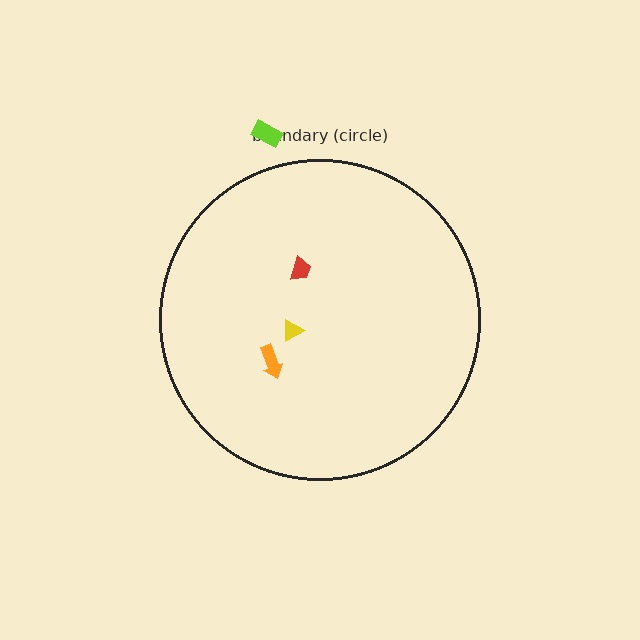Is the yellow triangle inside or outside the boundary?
Inside.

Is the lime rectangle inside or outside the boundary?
Outside.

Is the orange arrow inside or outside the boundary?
Inside.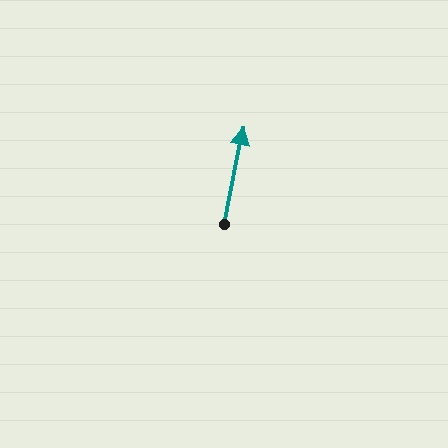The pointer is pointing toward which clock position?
Roughly 12 o'clock.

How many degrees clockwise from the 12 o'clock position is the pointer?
Approximately 11 degrees.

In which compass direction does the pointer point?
North.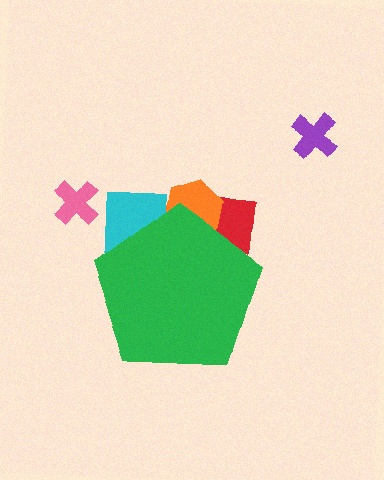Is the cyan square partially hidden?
Yes, the cyan square is partially hidden behind the green pentagon.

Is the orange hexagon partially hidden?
Yes, the orange hexagon is partially hidden behind the green pentagon.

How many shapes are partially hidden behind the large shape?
3 shapes are partially hidden.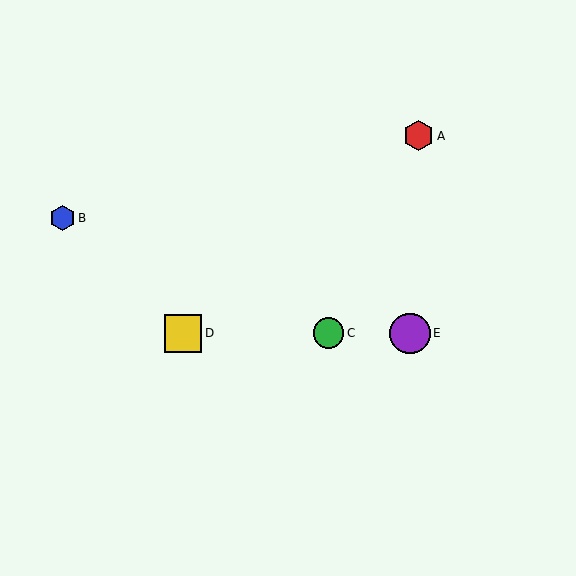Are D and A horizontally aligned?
No, D is at y≈333 and A is at y≈136.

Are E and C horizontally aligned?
Yes, both are at y≈333.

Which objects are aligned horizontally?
Objects C, D, E are aligned horizontally.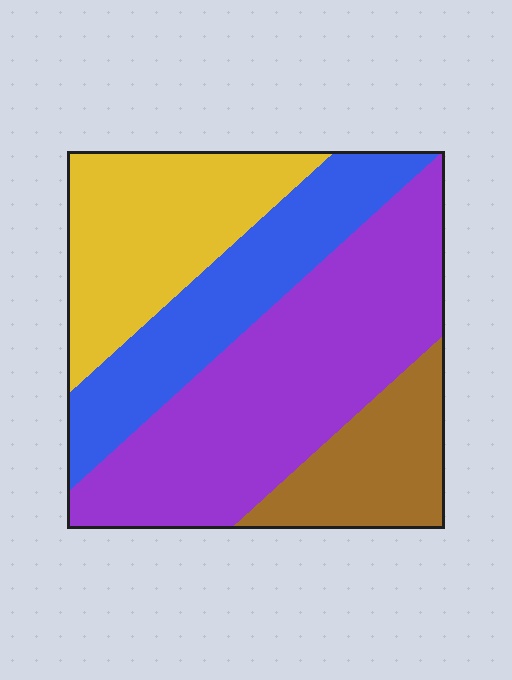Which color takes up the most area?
Purple, at roughly 40%.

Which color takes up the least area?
Brown, at roughly 15%.